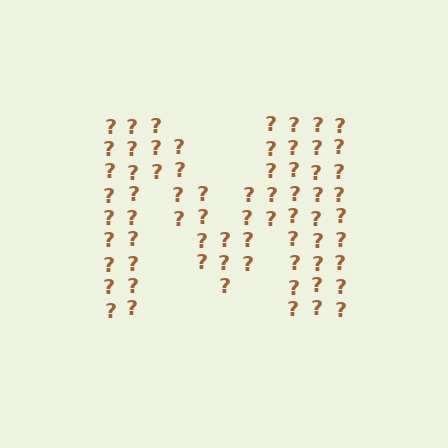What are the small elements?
The small elements are question marks.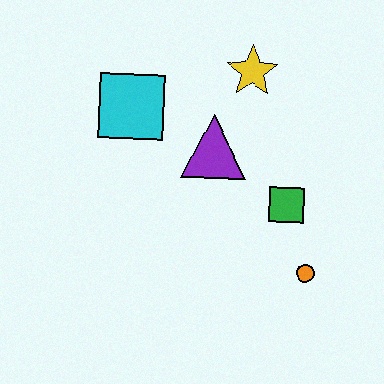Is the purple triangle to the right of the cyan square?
Yes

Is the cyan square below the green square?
No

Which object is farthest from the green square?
The cyan square is farthest from the green square.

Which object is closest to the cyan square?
The purple triangle is closest to the cyan square.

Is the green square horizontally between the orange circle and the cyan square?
Yes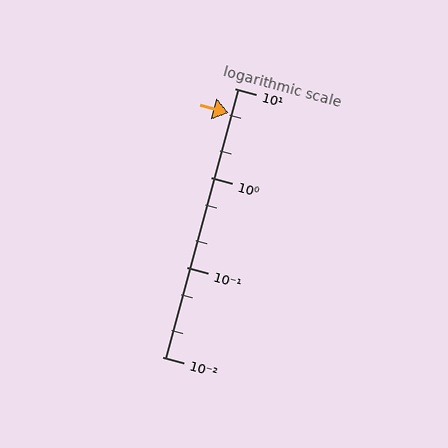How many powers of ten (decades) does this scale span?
The scale spans 3 decades, from 0.01 to 10.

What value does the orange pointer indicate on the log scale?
The pointer indicates approximately 5.3.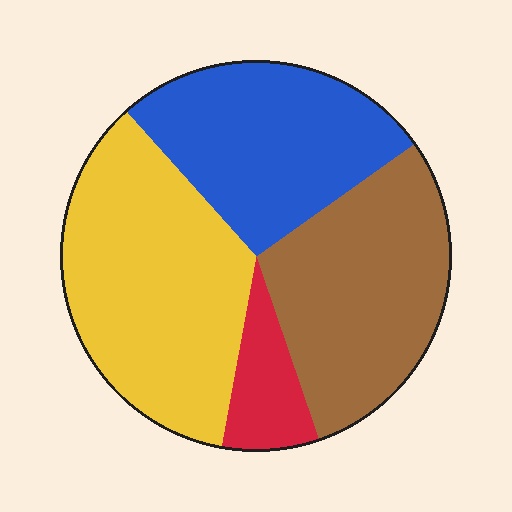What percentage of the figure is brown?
Brown takes up about one third (1/3) of the figure.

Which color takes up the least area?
Red, at roughly 10%.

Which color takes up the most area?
Yellow, at roughly 35%.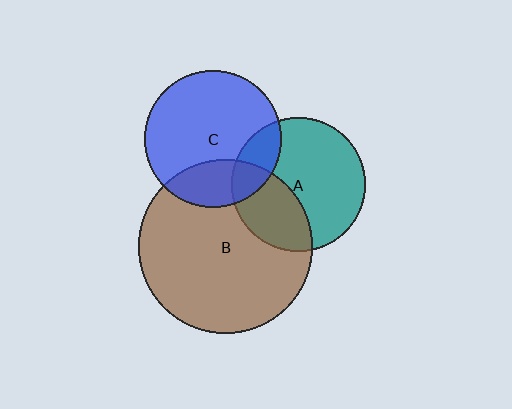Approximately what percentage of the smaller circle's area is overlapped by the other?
Approximately 25%.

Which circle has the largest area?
Circle B (brown).